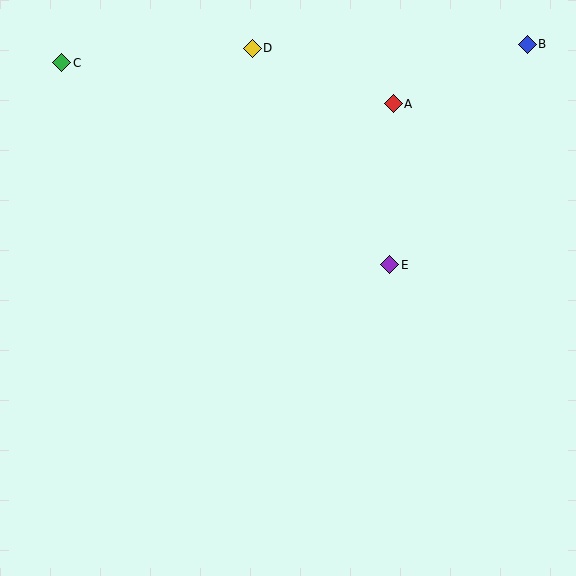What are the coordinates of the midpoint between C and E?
The midpoint between C and E is at (226, 164).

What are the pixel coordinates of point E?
Point E is at (390, 265).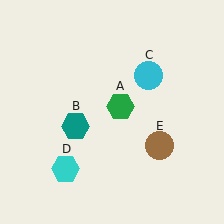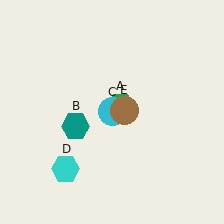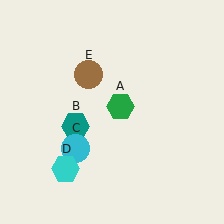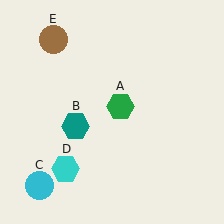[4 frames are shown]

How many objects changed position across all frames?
2 objects changed position: cyan circle (object C), brown circle (object E).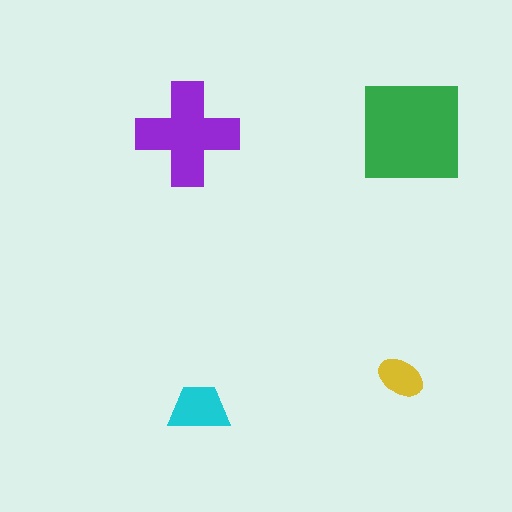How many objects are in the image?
There are 4 objects in the image.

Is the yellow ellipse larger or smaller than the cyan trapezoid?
Smaller.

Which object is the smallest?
The yellow ellipse.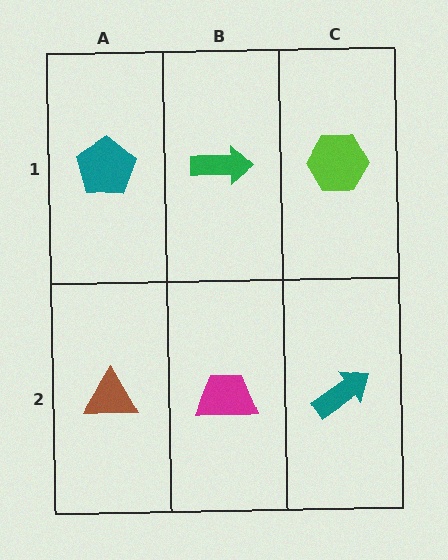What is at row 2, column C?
A teal arrow.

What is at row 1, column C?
A lime hexagon.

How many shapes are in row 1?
3 shapes.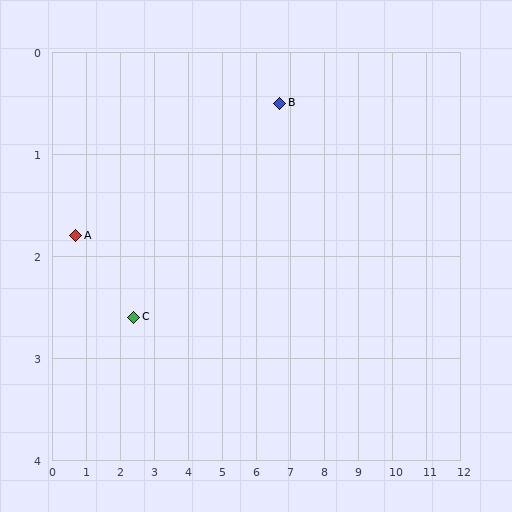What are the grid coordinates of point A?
Point A is at approximately (0.7, 1.8).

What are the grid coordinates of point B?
Point B is at approximately (6.7, 0.5).